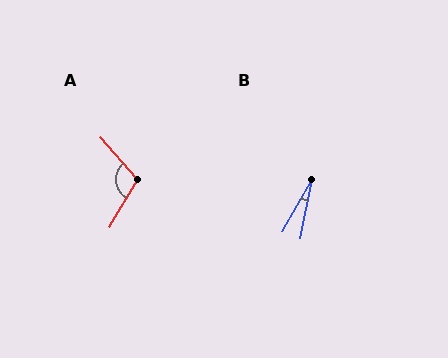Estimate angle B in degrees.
Approximately 18 degrees.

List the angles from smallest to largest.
B (18°), A (108°).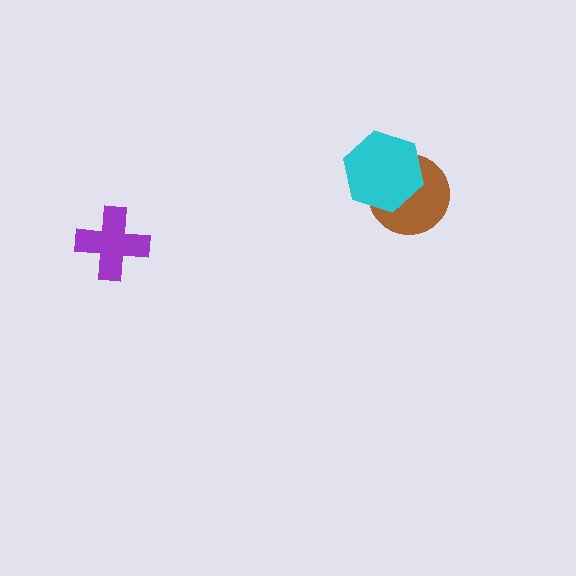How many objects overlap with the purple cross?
0 objects overlap with the purple cross.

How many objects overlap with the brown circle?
1 object overlaps with the brown circle.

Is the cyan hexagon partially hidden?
No, no other shape covers it.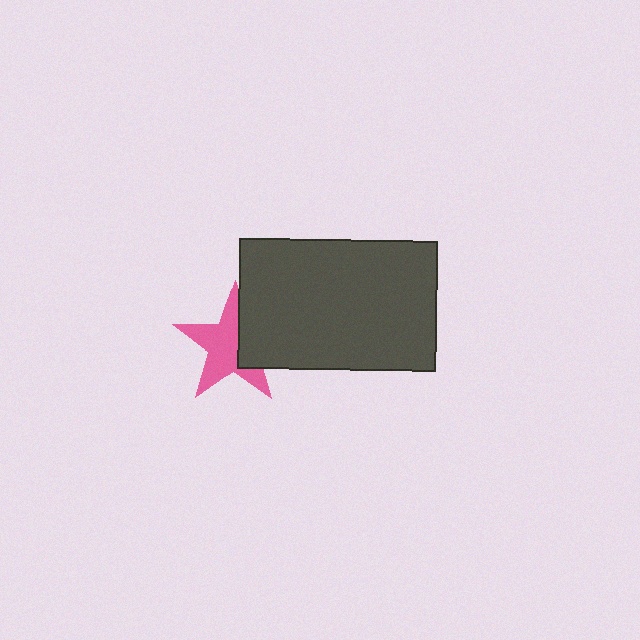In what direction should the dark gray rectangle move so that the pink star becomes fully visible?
The dark gray rectangle should move right. That is the shortest direction to clear the overlap and leave the pink star fully visible.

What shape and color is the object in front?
The object in front is a dark gray rectangle.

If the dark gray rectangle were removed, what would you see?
You would see the complete pink star.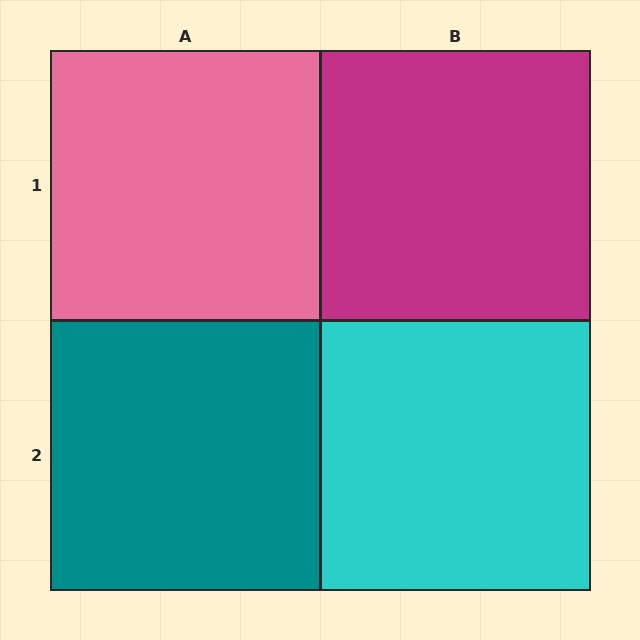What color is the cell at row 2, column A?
Teal.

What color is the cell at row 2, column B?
Cyan.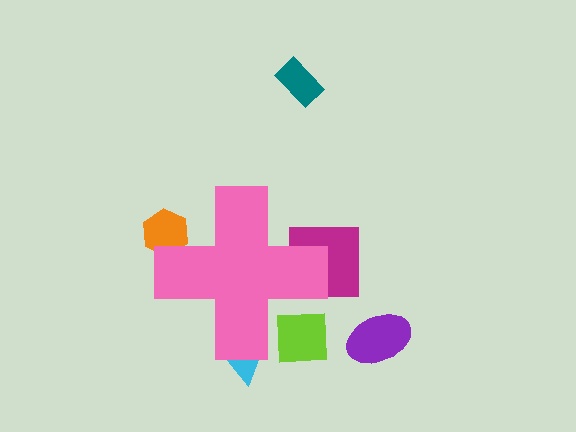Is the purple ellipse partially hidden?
No, the purple ellipse is fully visible.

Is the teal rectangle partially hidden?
No, the teal rectangle is fully visible.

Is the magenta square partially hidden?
Yes, the magenta square is partially hidden behind the pink cross.